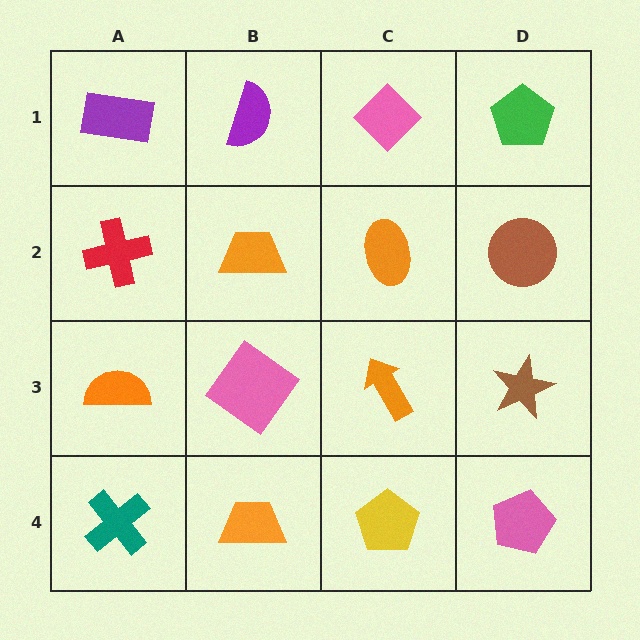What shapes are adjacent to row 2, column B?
A purple semicircle (row 1, column B), a pink diamond (row 3, column B), a red cross (row 2, column A), an orange ellipse (row 2, column C).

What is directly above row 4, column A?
An orange semicircle.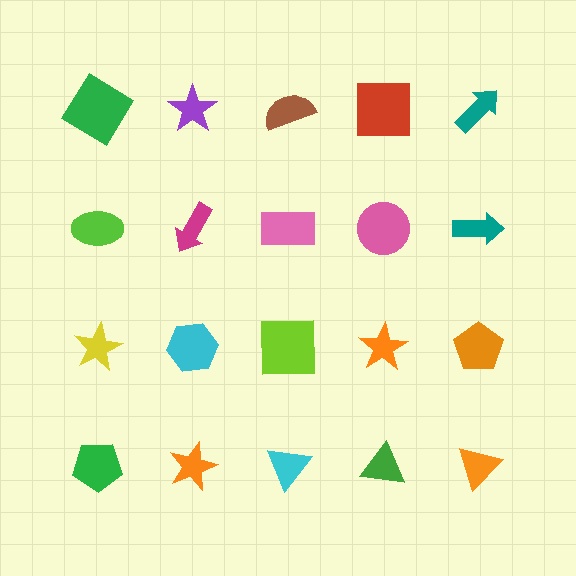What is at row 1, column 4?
A red square.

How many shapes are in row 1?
5 shapes.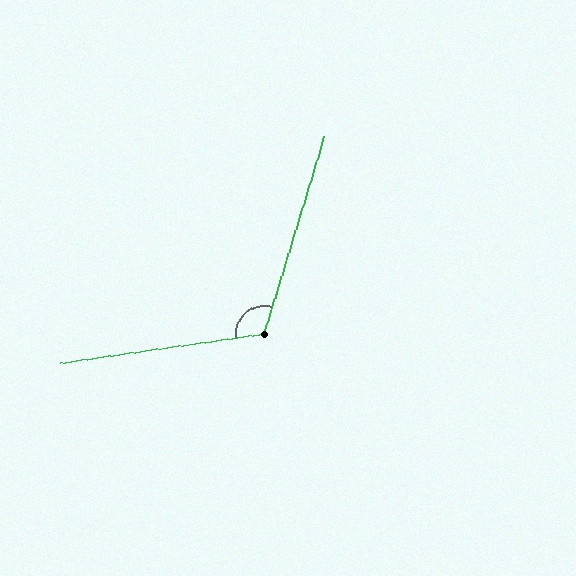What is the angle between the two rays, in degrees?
Approximately 115 degrees.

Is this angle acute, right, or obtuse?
It is obtuse.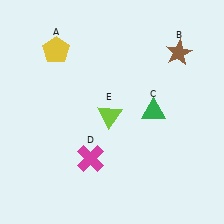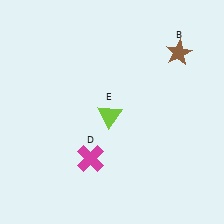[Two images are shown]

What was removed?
The green triangle (C), the yellow pentagon (A) were removed in Image 2.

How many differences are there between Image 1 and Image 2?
There are 2 differences between the two images.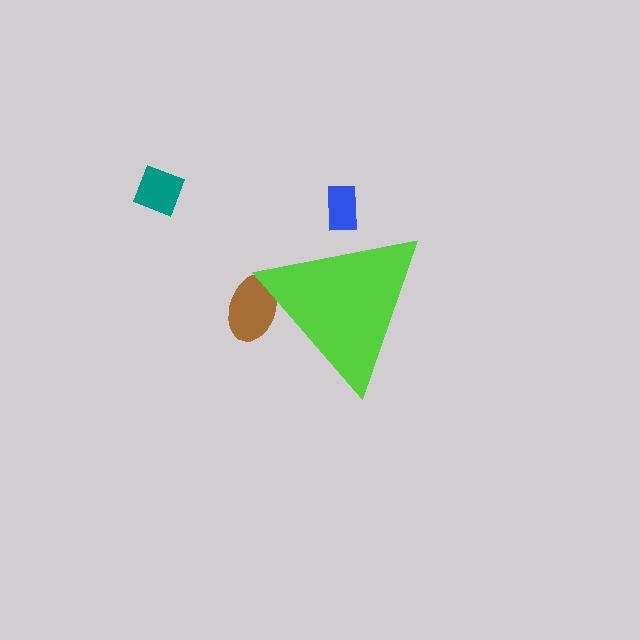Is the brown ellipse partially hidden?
Yes, the brown ellipse is partially hidden behind the lime triangle.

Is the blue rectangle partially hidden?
Yes, the blue rectangle is partially hidden behind the lime triangle.